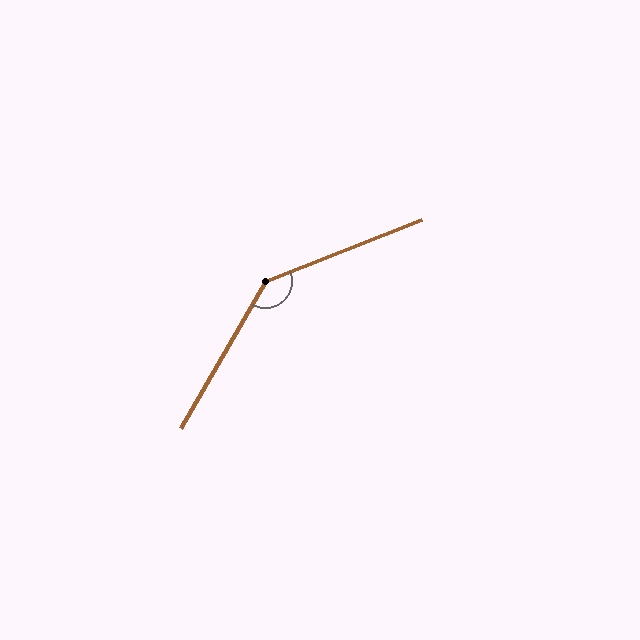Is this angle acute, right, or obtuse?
It is obtuse.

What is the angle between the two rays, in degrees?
Approximately 142 degrees.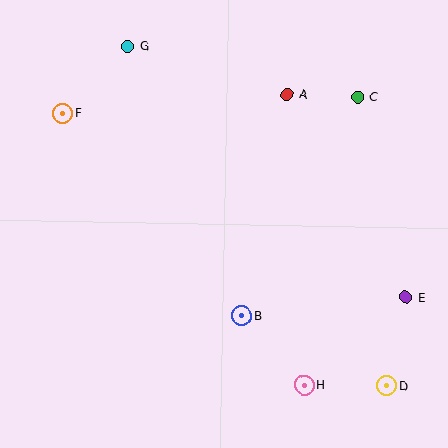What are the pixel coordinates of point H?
Point H is at (304, 385).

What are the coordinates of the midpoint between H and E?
The midpoint between H and E is at (355, 341).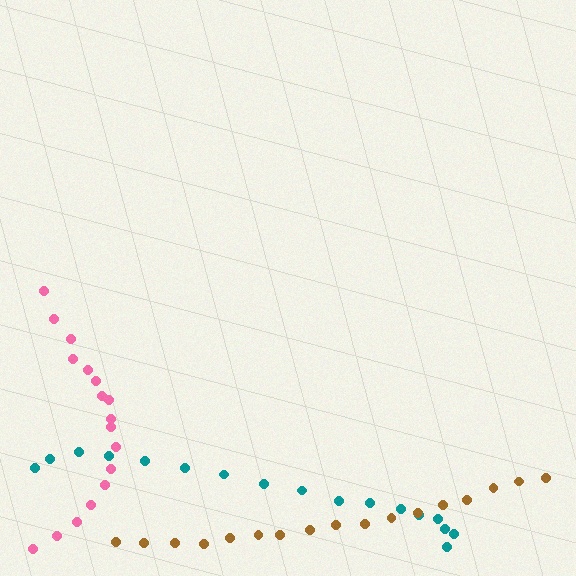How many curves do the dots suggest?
There are 3 distinct paths.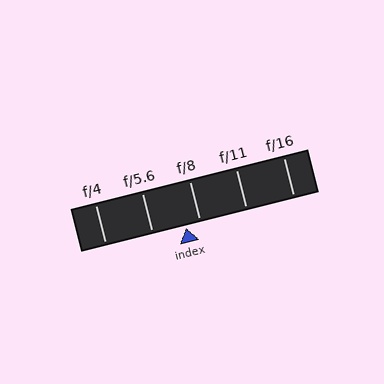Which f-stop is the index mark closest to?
The index mark is closest to f/8.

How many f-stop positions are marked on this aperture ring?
There are 5 f-stop positions marked.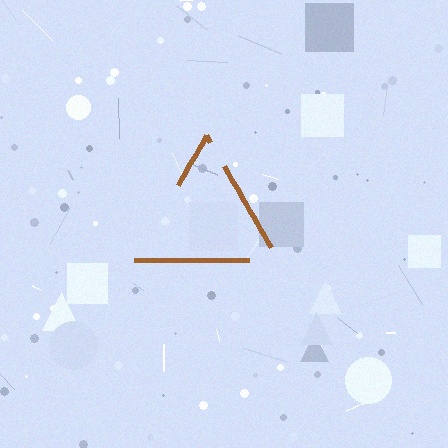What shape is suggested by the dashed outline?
The dashed outline suggests a triangle.